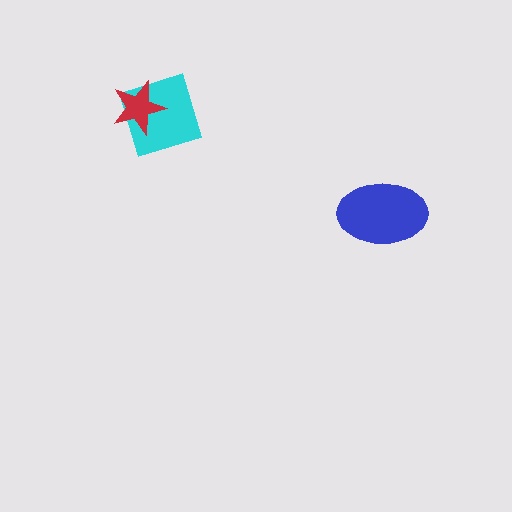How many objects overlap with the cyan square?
1 object overlaps with the cyan square.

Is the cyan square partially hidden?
Yes, it is partially covered by another shape.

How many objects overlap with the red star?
1 object overlaps with the red star.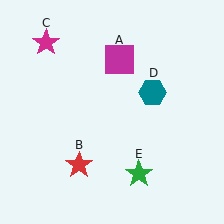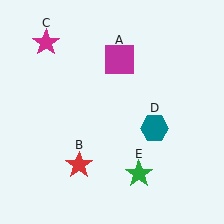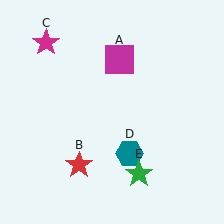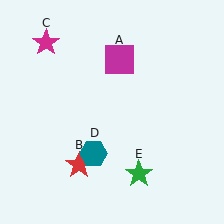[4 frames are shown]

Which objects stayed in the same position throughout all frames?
Magenta square (object A) and red star (object B) and magenta star (object C) and green star (object E) remained stationary.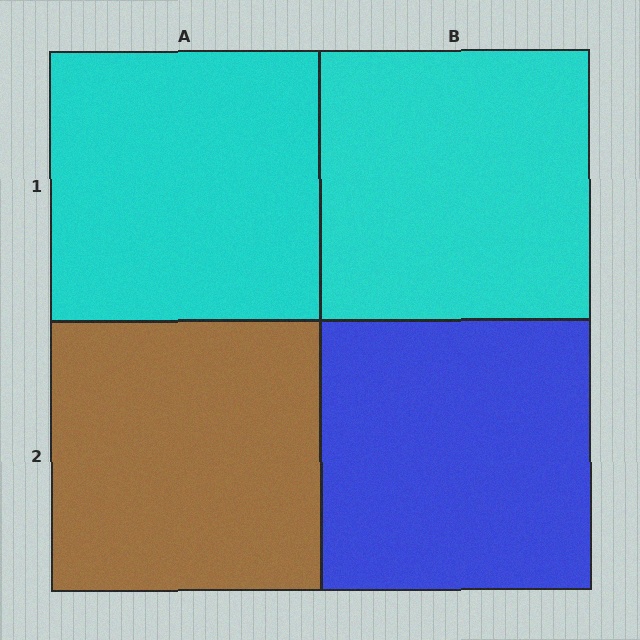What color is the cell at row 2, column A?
Brown.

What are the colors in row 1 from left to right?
Cyan, cyan.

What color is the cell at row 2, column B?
Blue.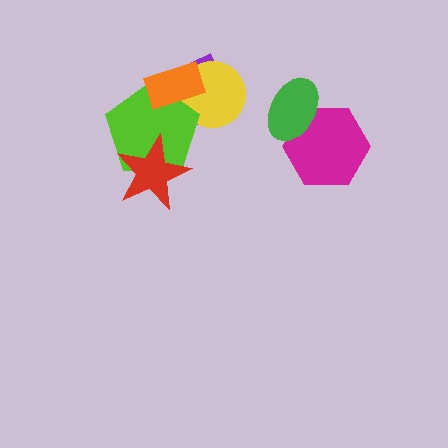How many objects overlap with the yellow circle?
3 objects overlap with the yellow circle.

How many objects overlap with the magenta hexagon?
1 object overlaps with the magenta hexagon.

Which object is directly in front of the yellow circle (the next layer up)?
The lime pentagon is directly in front of the yellow circle.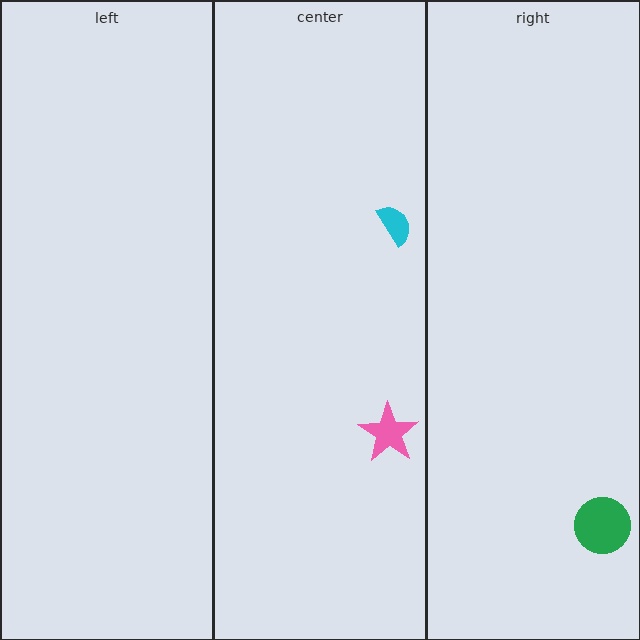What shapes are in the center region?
The pink star, the cyan semicircle.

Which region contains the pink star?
The center region.